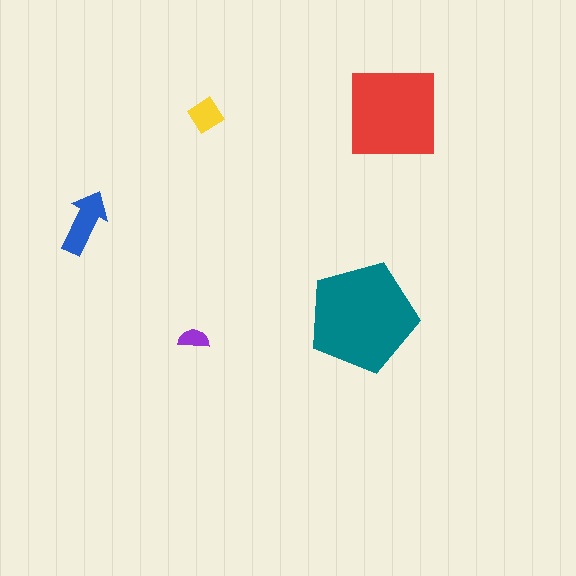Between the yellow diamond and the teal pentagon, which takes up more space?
The teal pentagon.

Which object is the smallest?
The purple semicircle.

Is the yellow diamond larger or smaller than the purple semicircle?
Larger.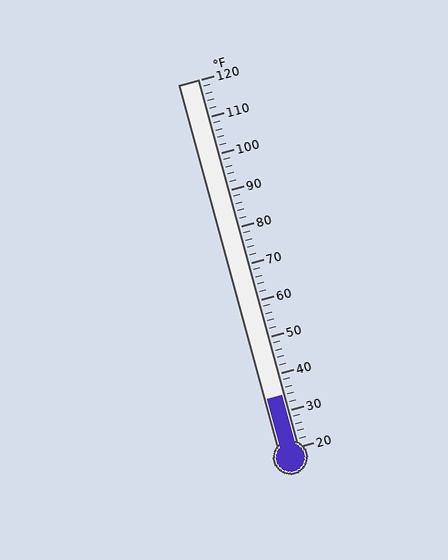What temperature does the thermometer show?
The thermometer shows approximately 34°F.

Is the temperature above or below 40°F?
The temperature is below 40°F.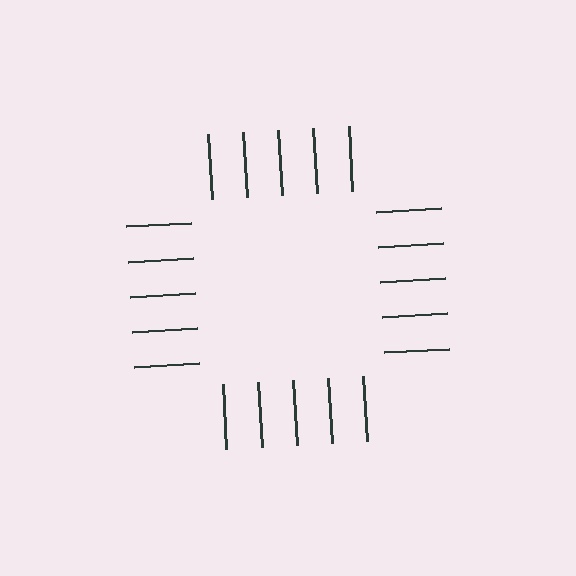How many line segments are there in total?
20 — 5 along each of the 4 edges.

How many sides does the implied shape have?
4 sides — the line-ends trace a square.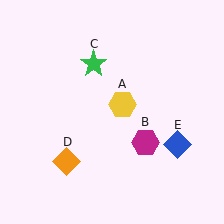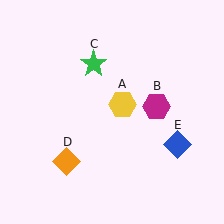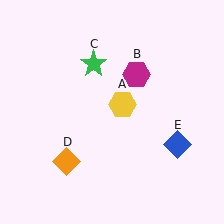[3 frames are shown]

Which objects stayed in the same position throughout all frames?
Yellow hexagon (object A) and green star (object C) and orange diamond (object D) and blue diamond (object E) remained stationary.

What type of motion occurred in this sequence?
The magenta hexagon (object B) rotated counterclockwise around the center of the scene.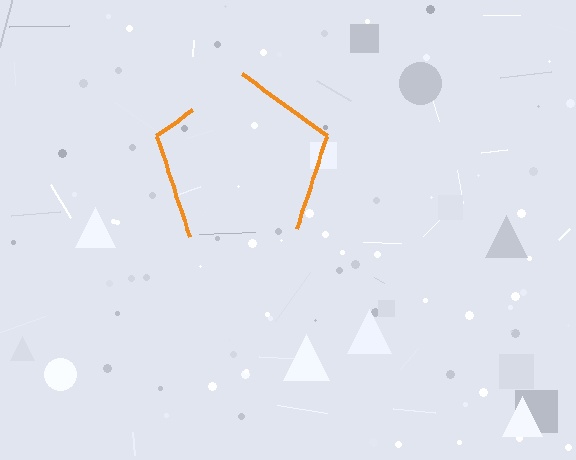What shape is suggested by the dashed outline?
The dashed outline suggests a pentagon.